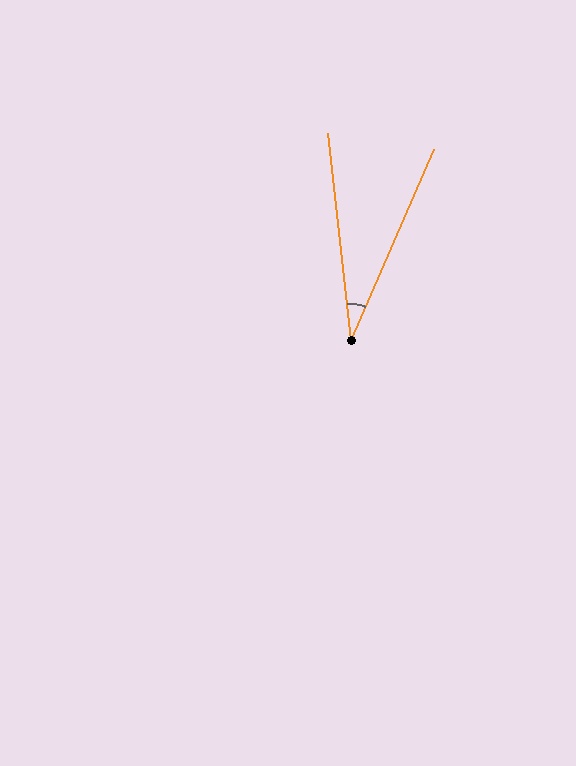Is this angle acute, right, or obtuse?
It is acute.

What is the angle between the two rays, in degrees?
Approximately 30 degrees.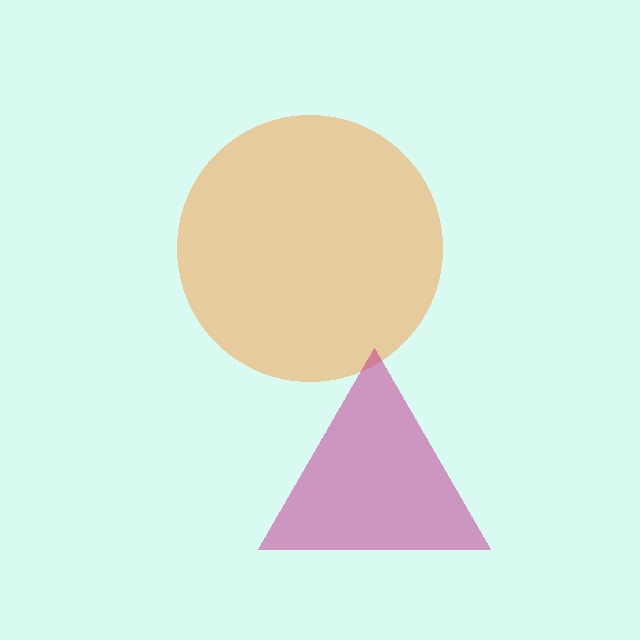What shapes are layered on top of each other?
The layered shapes are: an orange circle, a magenta triangle.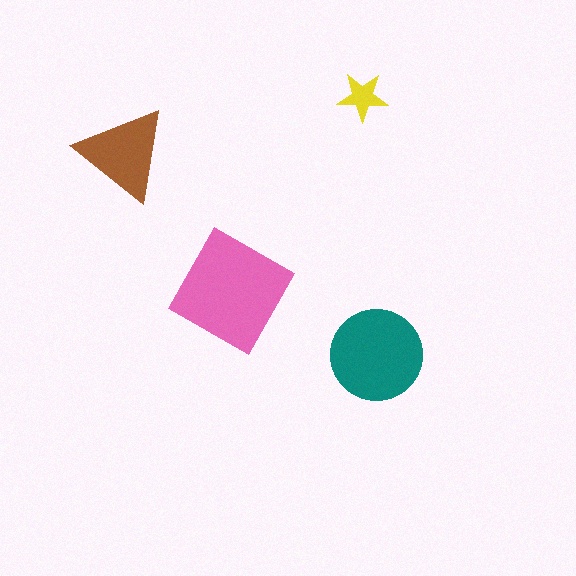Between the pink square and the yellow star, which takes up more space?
The pink square.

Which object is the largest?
The pink square.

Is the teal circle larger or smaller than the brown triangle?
Larger.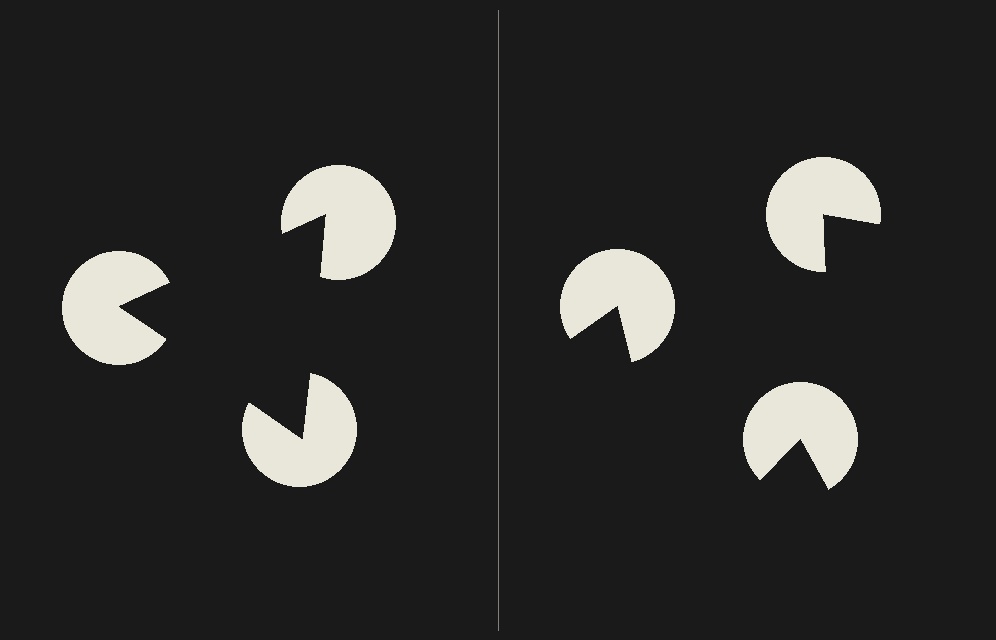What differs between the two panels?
The pac-man discs are positioned identically on both sides; only the wedge orientations differ. On the left they align to a triangle; on the right they are misaligned.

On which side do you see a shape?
An illusory triangle appears on the left side. On the right side the wedge cuts are rotated, so no coherent shape forms.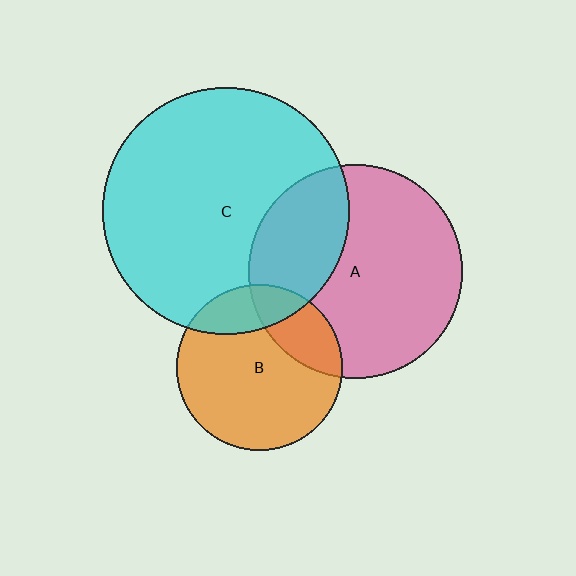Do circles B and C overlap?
Yes.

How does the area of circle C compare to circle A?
Approximately 1.3 times.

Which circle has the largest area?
Circle C (cyan).